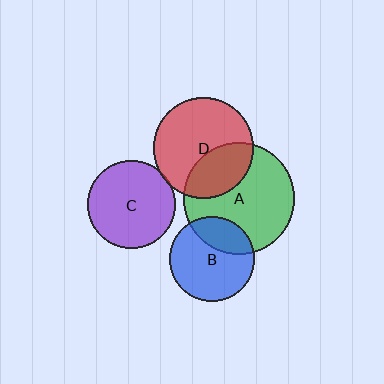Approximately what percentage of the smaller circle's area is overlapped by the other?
Approximately 35%.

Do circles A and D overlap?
Yes.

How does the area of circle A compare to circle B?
Approximately 1.7 times.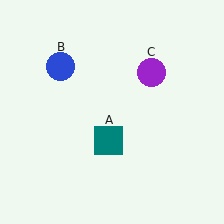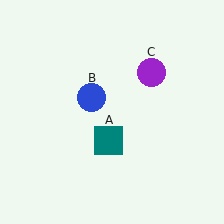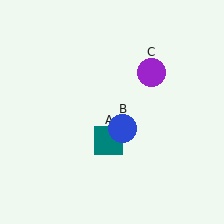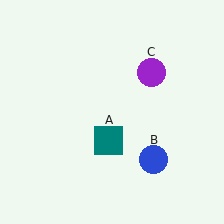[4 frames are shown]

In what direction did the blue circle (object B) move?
The blue circle (object B) moved down and to the right.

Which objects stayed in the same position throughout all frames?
Teal square (object A) and purple circle (object C) remained stationary.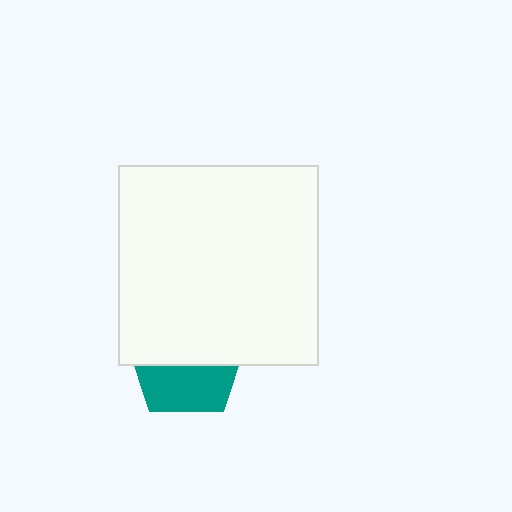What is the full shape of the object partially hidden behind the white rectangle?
The partially hidden object is a teal pentagon.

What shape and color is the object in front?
The object in front is a white rectangle.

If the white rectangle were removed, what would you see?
You would see the complete teal pentagon.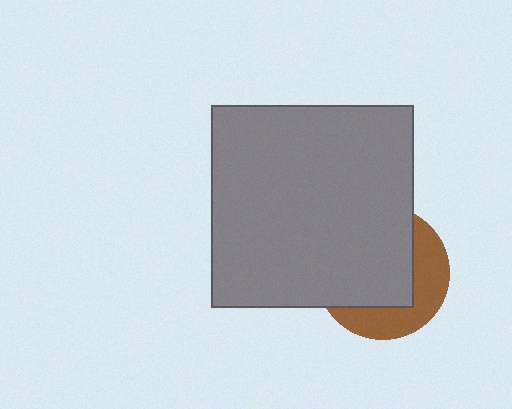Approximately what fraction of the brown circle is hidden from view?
Roughly 62% of the brown circle is hidden behind the gray square.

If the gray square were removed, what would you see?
You would see the complete brown circle.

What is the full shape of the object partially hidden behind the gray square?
The partially hidden object is a brown circle.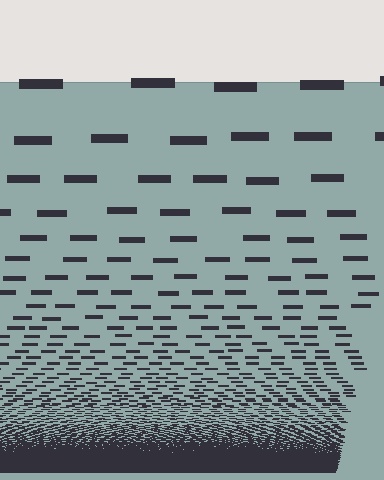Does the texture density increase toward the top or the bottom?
Density increases toward the bottom.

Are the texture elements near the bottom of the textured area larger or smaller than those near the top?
Smaller. The gradient is inverted — elements near the bottom are smaller and denser.